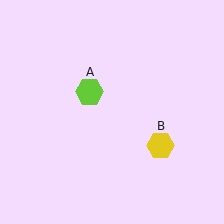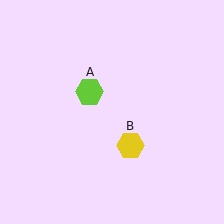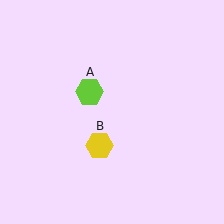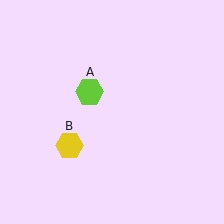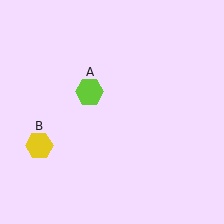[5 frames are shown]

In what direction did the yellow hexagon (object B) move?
The yellow hexagon (object B) moved left.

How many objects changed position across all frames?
1 object changed position: yellow hexagon (object B).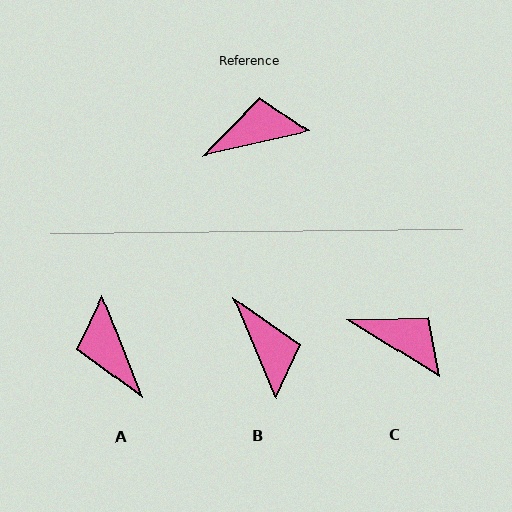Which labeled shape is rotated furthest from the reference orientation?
A, about 99 degrees away.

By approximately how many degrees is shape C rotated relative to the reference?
Approximately 44 degrees clockwise.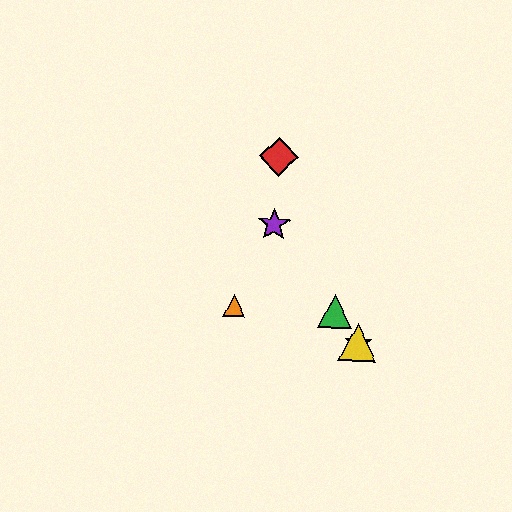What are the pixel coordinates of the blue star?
The blue star is at (359, 344).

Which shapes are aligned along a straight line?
The blue star, the green triangle, the yellow triangle, the purple star are aligned along a straight line.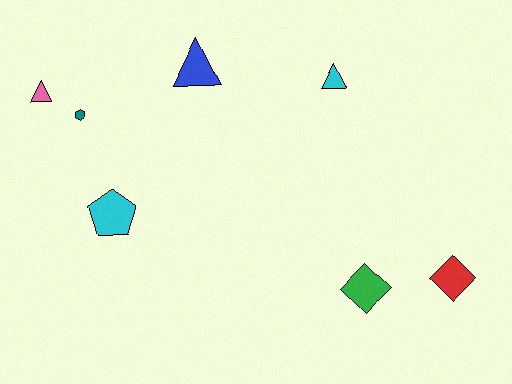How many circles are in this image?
There are no circles.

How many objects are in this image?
There are 7 objects.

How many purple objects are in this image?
There are no purple objects.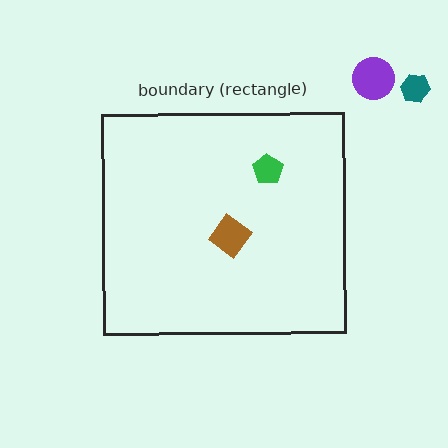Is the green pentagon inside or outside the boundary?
Inside.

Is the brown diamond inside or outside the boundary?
Inside.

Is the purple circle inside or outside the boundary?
Outside.